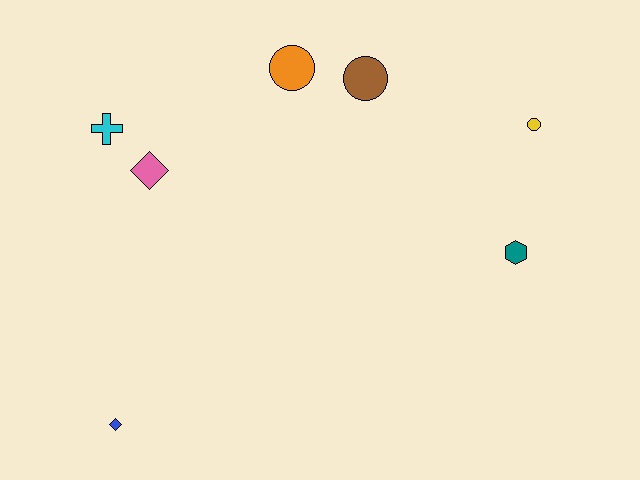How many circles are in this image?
There are 3 circles.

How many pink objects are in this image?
There is 1 pink object.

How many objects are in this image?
There are 7 objects.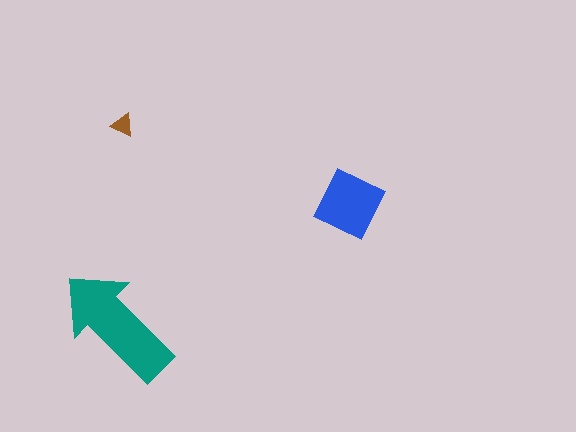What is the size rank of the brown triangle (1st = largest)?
3rd.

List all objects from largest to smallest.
The teal arrow, the blue square, the brown triangle.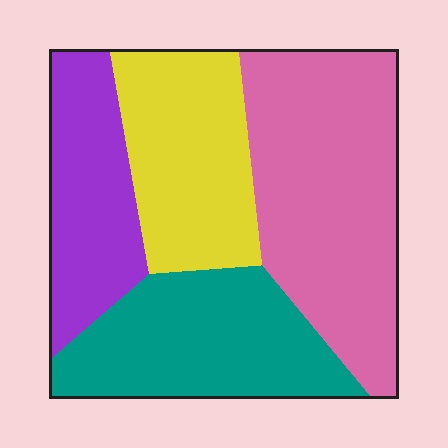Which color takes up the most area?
Pink, at roughly 35%.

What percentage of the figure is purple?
Purple takes up about one sixth (1/6) of the figure.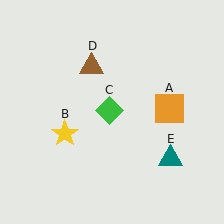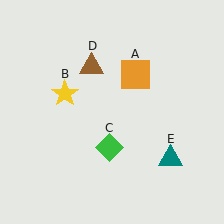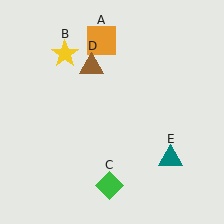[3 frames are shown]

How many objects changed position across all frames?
3 objects changed position: orange square (object A), yellow star (object B), green diamond (object C).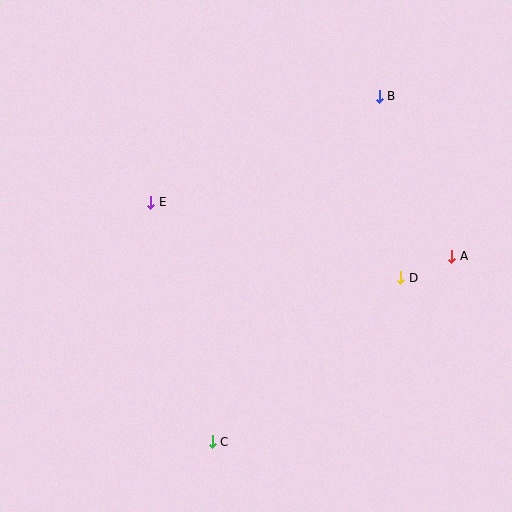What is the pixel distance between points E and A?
The distance between E and A is 306 pixels.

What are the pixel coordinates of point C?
Point C is at (212, 442).